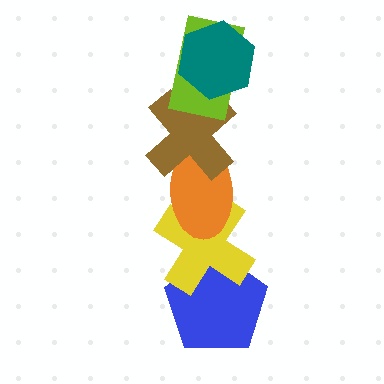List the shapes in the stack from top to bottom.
From top to bottom: the teal hexagon, the lime rectangle, the brown cross, the orange ellipse, the yellow cross, the blue pentagon.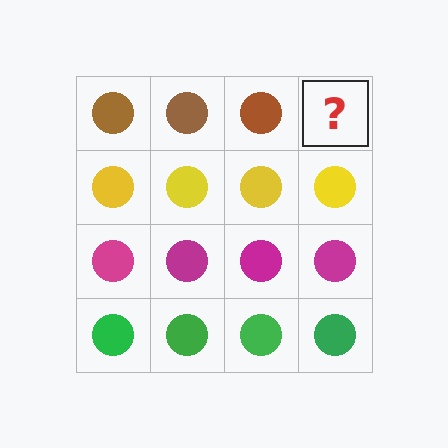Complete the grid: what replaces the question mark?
The question mark should be replaced with a brown circle.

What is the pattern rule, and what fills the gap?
The rule is that each row has a consistent color. The gap should be filled with a brown circle.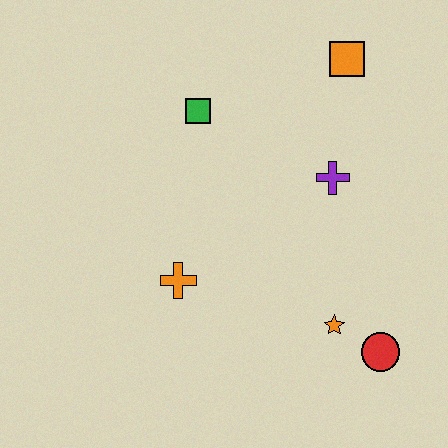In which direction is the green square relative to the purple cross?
The green square is to the left of the purple cross.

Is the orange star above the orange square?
No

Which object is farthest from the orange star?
The orange square is farthest from the orange star.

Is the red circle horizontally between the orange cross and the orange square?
No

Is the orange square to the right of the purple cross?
Yes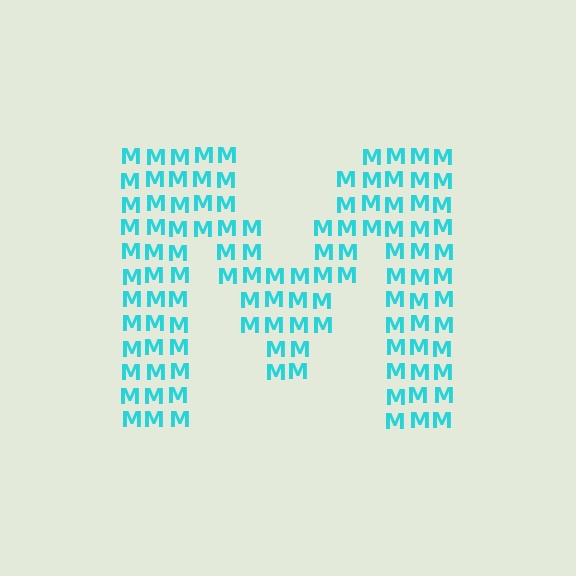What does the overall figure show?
The overall figure shows the letter M.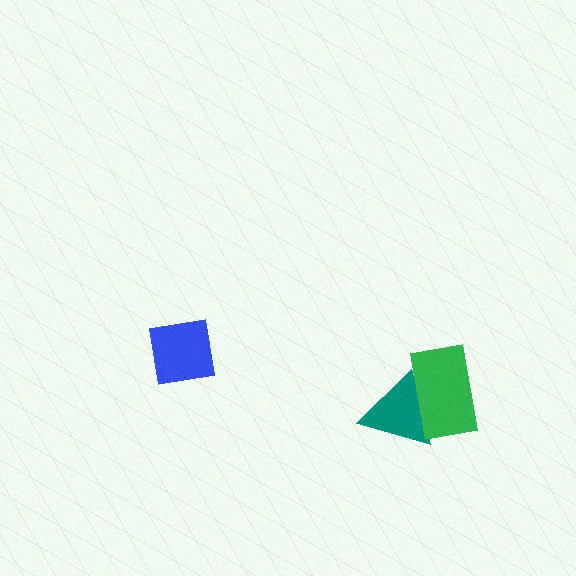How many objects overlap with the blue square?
0 objects overlap with the blue square.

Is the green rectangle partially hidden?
No, no other shape covers it.